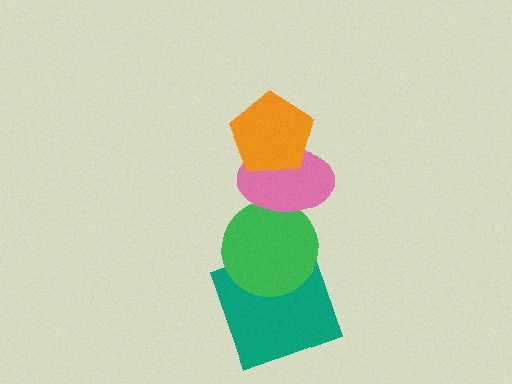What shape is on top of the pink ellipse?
The orange pentagon is on top of the pink ellipse.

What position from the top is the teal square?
The teal square is 4th from the top.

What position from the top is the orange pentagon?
The orange pentagon is 1st from the top.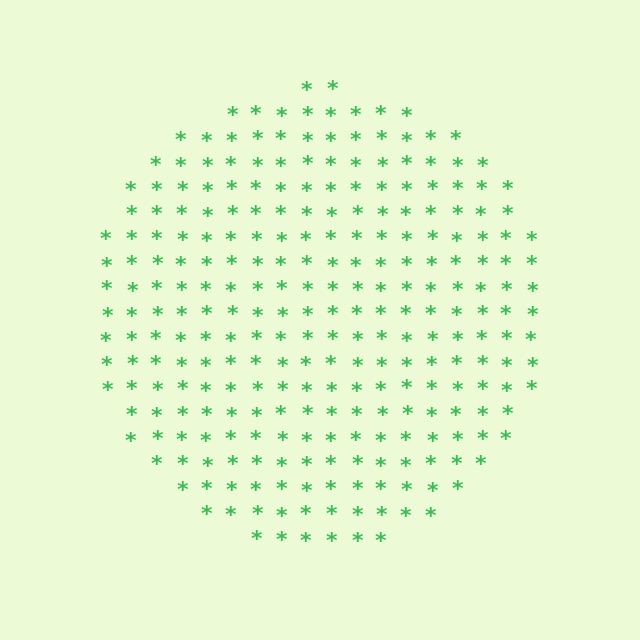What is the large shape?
The large shape is a circle.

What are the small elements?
The small elements are asterisks.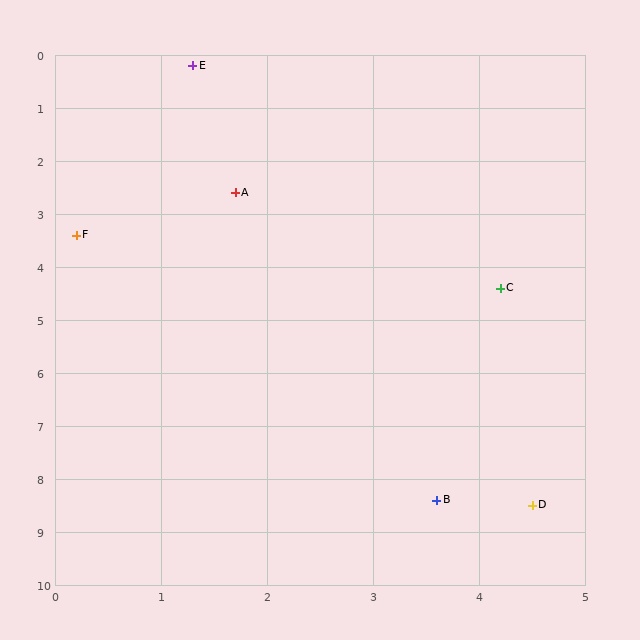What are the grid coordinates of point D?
Point D is at approximately (4.5, 8.5).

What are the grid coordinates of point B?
Point B is at approximately (3.6, 8.4).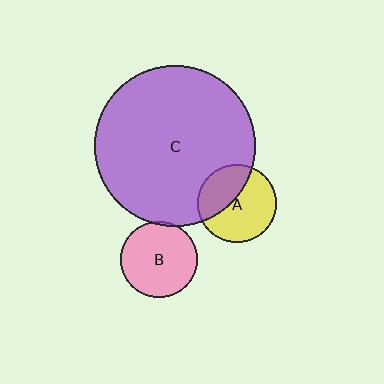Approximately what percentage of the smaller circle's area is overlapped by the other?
Approximately 40%.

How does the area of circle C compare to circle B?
Approximately 4.4 times.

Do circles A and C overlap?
Yes.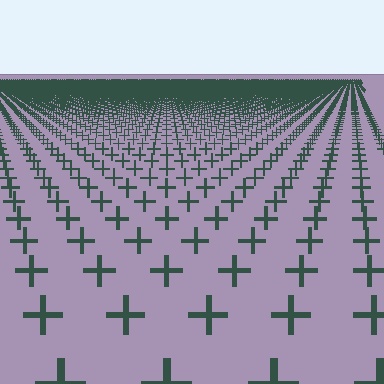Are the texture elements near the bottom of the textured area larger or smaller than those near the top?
Larger. Near the bottom, elements are closer to the viewer and appear at a bigger on-screen size.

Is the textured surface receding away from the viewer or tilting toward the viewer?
The surface is receding away from the viewer. Texture elements get smaller and denser toward the top.